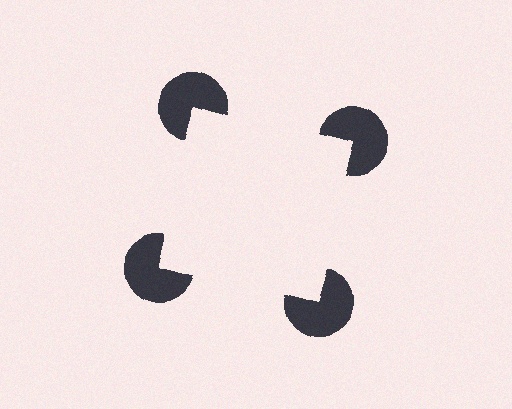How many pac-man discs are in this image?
There are 4 — one at each vertex of the illusory square.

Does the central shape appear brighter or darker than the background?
It typically appears slightly brighter than the background, even though no actual brightness change is drawn.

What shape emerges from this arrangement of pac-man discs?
An illusory square — its edges are inferred from the aligned wedge cuts in the pac-man discs, not physically drawn.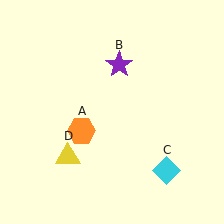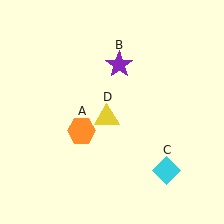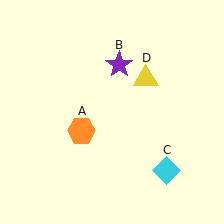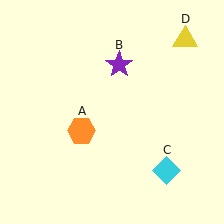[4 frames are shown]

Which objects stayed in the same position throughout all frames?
Orange hexagon (object A) and purple star (object B) and cyan diamond (object C) remained stationary.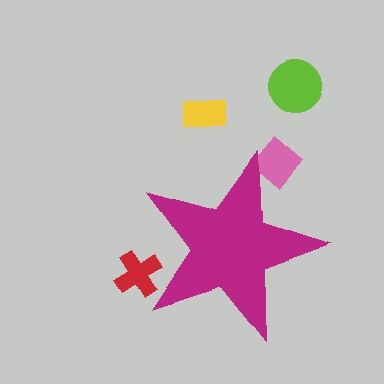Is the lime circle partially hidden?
No, the lime circle is fully visible.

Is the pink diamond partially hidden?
Yes, the pink diamond is partially hidden behind the magenta star.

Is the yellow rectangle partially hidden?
No, the yellow rectangle is fully visible.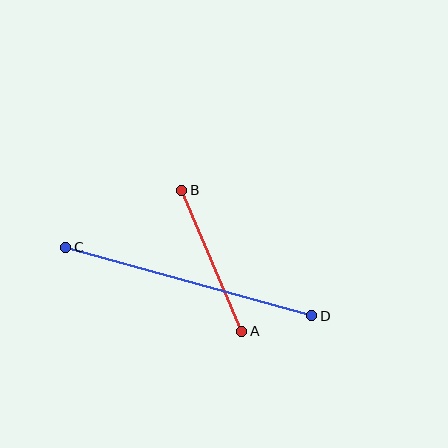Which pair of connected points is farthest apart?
Points C and D are farthest apart.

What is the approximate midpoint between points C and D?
The midpoint is at approximately (189, 282) pixels.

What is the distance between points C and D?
The distance is approximately 255 pixels.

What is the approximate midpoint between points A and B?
The midpoint is at approximately (212, 261) pixels.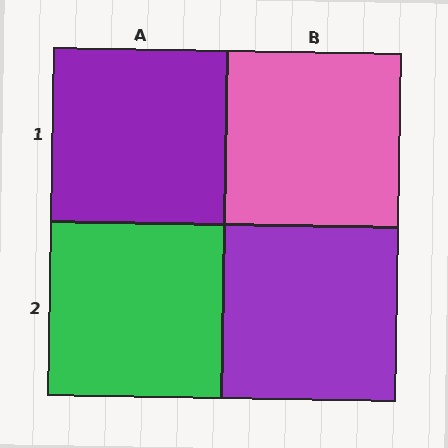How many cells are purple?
2 cells are purple.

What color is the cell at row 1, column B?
Pink.